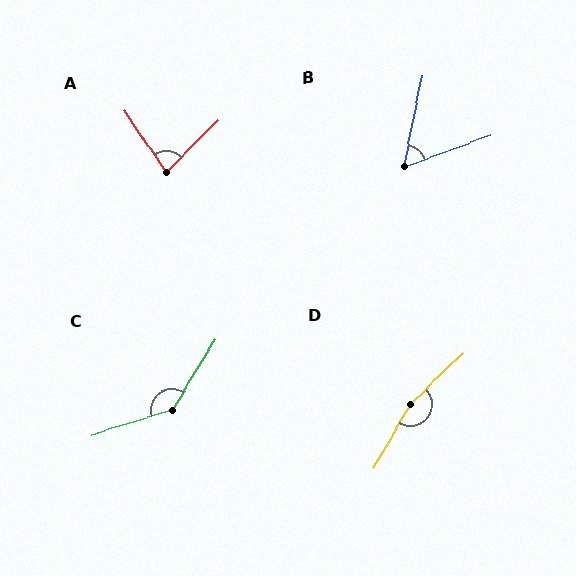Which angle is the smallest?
B, at approximately 58 degrees.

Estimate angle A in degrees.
Approximately 79 degrees.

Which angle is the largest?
D, at approximately 164 degrees.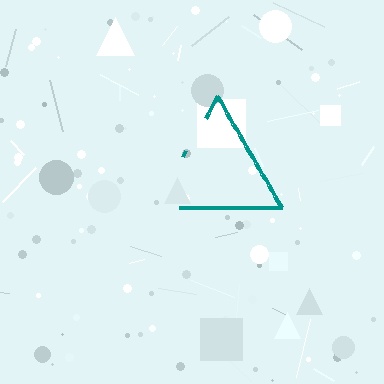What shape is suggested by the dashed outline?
The dashed outline suggests a triangle.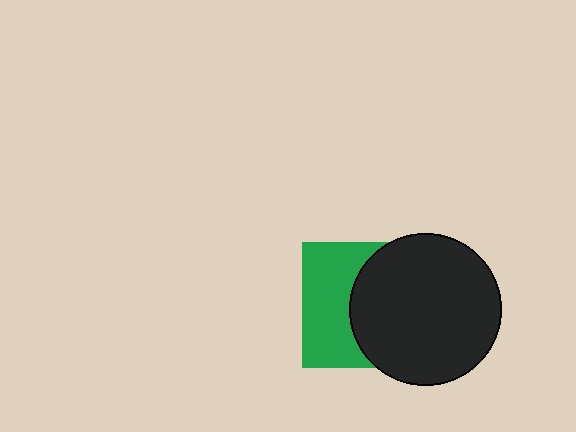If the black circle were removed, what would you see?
You would see the complete green square.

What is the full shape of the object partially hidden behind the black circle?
The partially hidden object is a green square.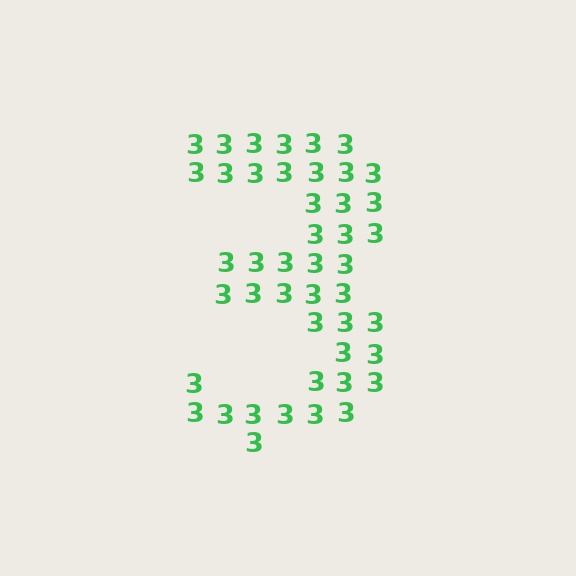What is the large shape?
The large shape is the digit 3.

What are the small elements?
The small elements are digit 3's.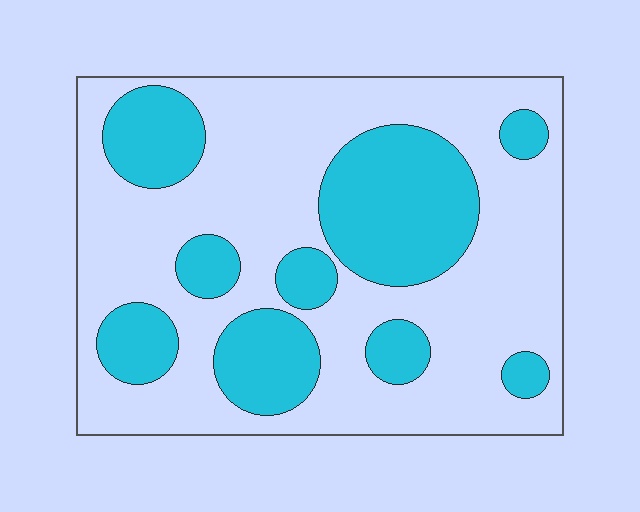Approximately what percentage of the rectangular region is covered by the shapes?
Approximately 35%.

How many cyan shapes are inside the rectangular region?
9.